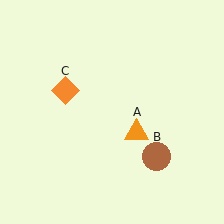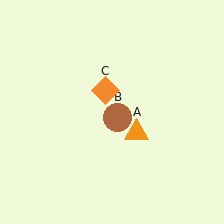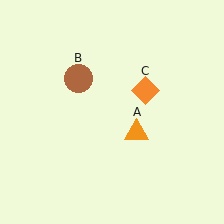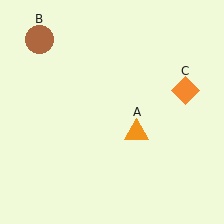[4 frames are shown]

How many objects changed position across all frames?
2 objects changed position: brown circle (object B), orange diamond (object C).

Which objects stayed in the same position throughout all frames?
Orange triangle (object A) remained stationary.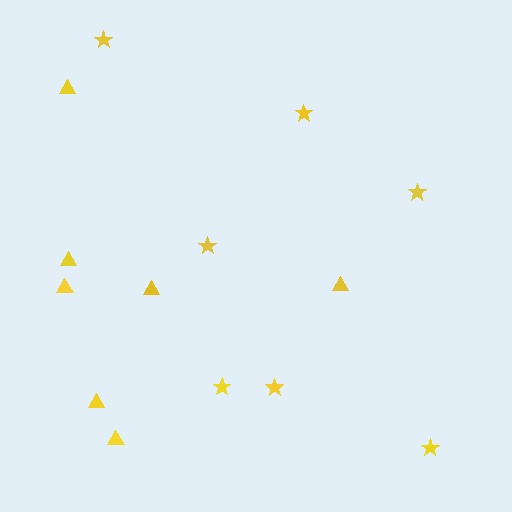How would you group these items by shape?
There are 2 groups: one group of stars (7) and one group of triangles (7).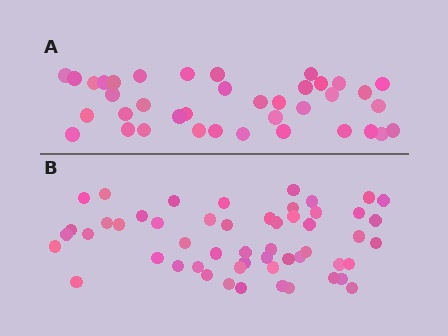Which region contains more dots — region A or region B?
Region B (the bottom region) has more dots.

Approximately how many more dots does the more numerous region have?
Region B has approximately 15 more dots than region A.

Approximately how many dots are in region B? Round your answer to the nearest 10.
About 50 dots. (The exact count is 53, which rounds to 50.)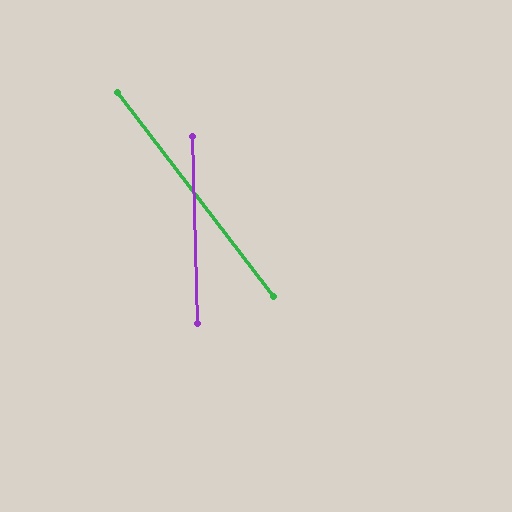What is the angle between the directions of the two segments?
Approximately 36 degrees.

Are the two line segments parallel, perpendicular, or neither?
Neither parallel nor perpendicular — they differ by about 36°.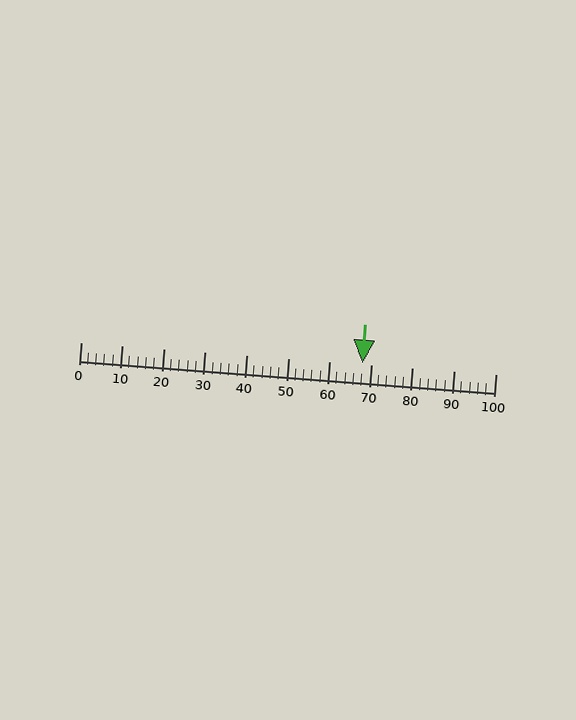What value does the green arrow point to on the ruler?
The green arrow points to approximately 68.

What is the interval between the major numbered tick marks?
The major tick marks are spaced 10 units apart.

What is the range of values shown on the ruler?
The ruler shows values from 0 to 100.